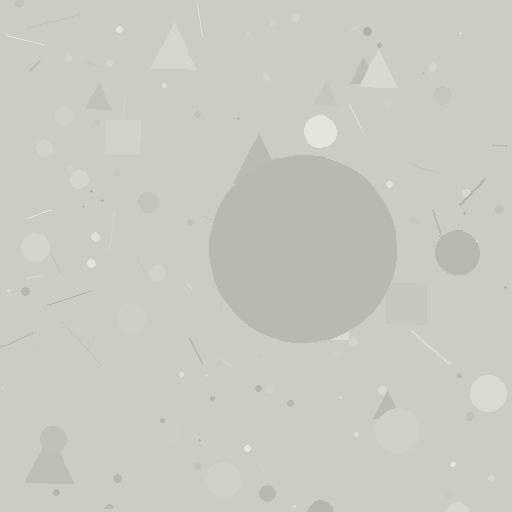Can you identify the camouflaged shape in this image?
The camouflaged shape is a circle.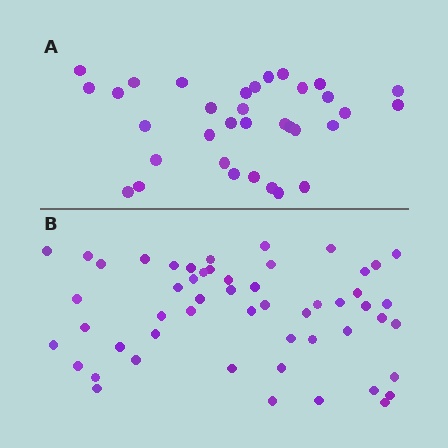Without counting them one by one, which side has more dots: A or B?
Region B (the bottom region) has more dots.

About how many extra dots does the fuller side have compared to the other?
Region B has approximately 20 more dots than region A.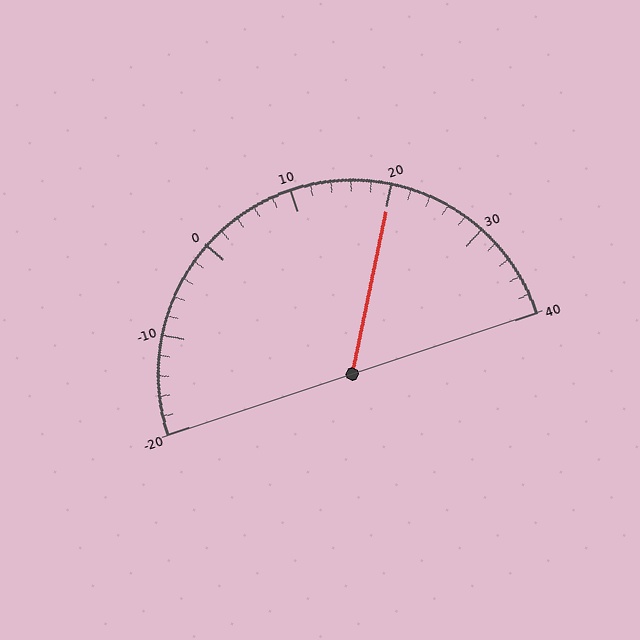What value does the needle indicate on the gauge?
The needle indicates approximately 20.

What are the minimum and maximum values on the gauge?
The gauge ranges from -20 to 40.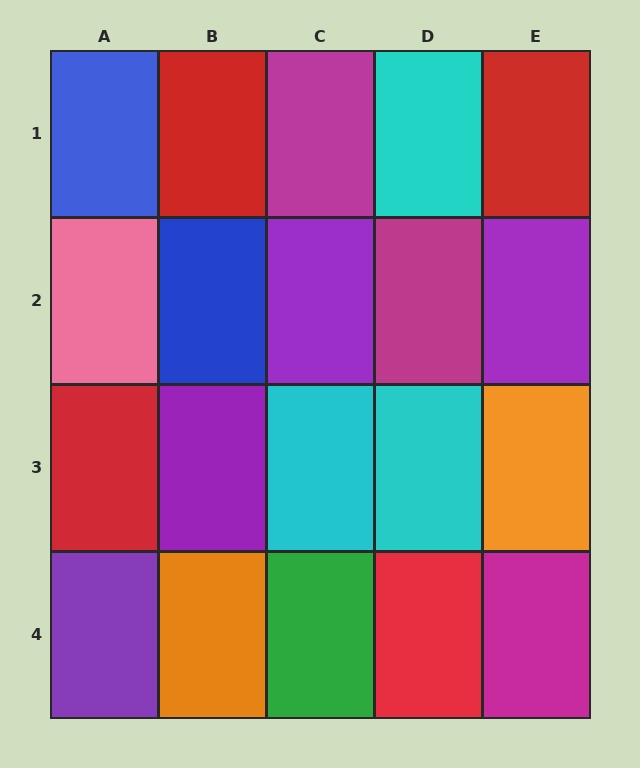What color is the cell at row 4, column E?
Magenta.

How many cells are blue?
2 cells are blue.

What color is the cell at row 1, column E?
Red.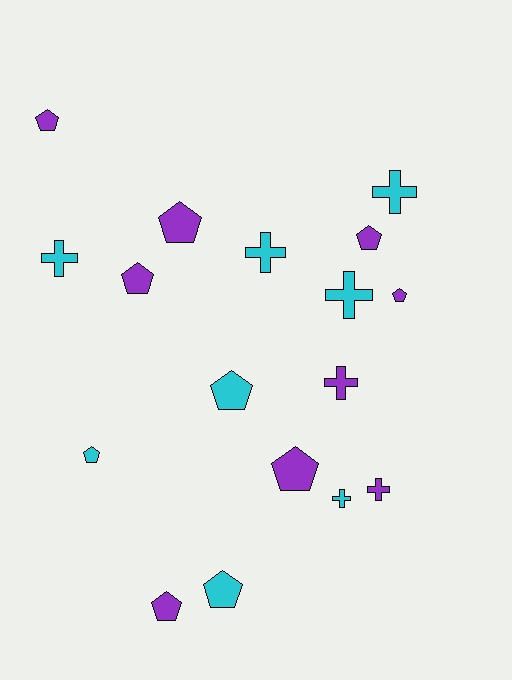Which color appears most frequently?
Purple, with 9 objects.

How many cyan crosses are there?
There are 5 cyan crosses.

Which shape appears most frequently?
Pentagon, with 10 objects.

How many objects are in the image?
There are 17 objects.